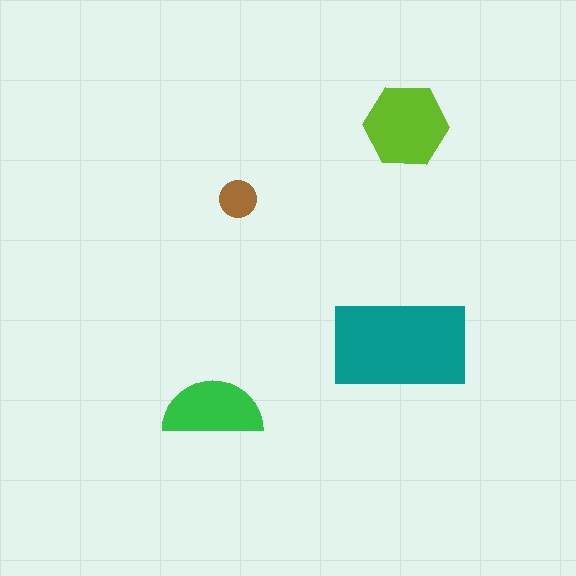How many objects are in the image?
There are 4 objects in the image.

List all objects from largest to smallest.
The teal rectangle, the lime hexagon, the green semicircle, the brown circle.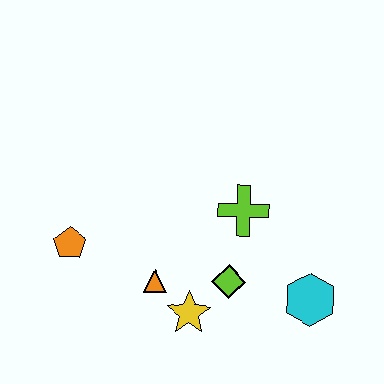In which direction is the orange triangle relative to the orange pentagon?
The orange triangle is to the right of the orange pentagon.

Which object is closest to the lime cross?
The lime diamond is closest to the lime cross.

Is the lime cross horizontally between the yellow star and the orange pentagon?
No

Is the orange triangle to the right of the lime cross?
No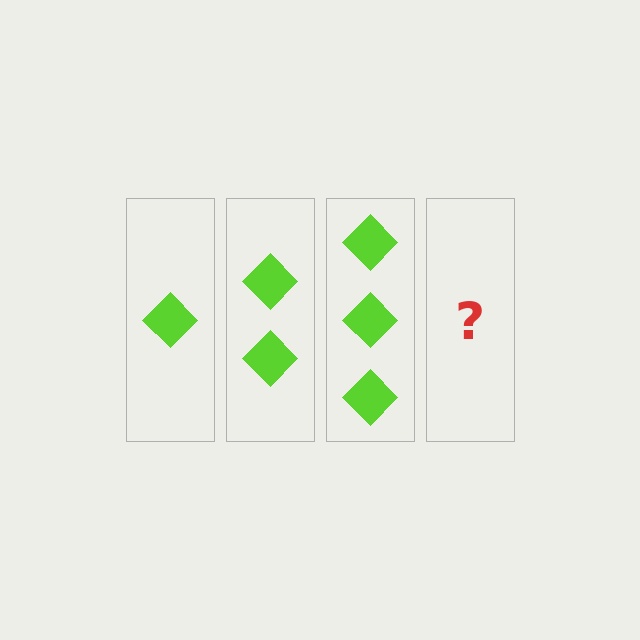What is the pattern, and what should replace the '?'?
The pattern is that each step adds one more diamond. The '?' should be 4 diamonds.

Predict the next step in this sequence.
The next step is 4 diamonds.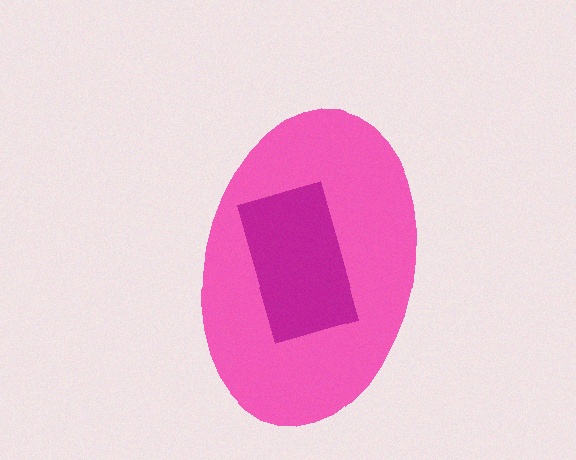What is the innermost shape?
The magenta rectangle.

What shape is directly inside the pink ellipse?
The magenta rectangle.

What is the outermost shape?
The pink ellipse.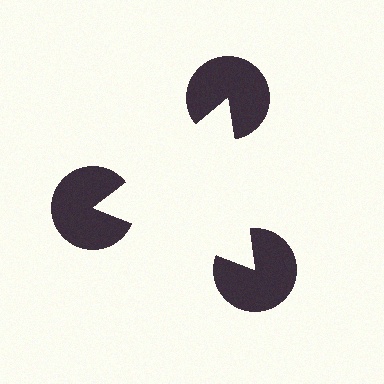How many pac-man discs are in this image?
There are 3 — one at each vertex of the illusory triangle.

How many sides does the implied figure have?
3 sides.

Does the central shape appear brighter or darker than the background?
It typically appears slightly brighter than the background, even though no actual brightness change is drawn.